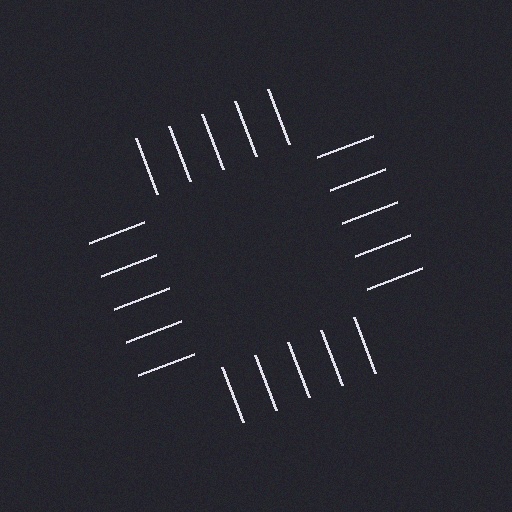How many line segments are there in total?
20 — 5 along each of the 4 edges.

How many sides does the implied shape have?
4 sides — the line-ends trace a square.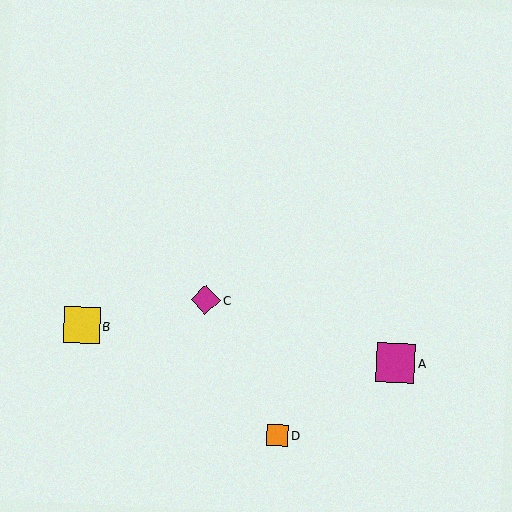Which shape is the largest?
The magenta square (labeled A) is the largest.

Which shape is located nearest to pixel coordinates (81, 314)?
The yellow square (labeled B) at (82, 325) is nearest to that location.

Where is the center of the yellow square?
The center of the yellow square is at (82, 325).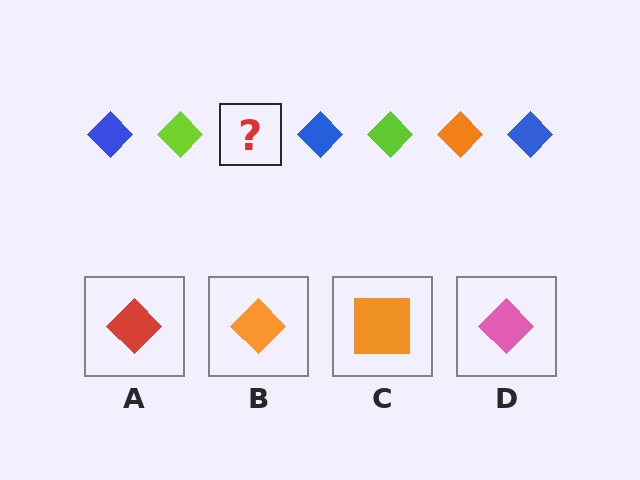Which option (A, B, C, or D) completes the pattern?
B.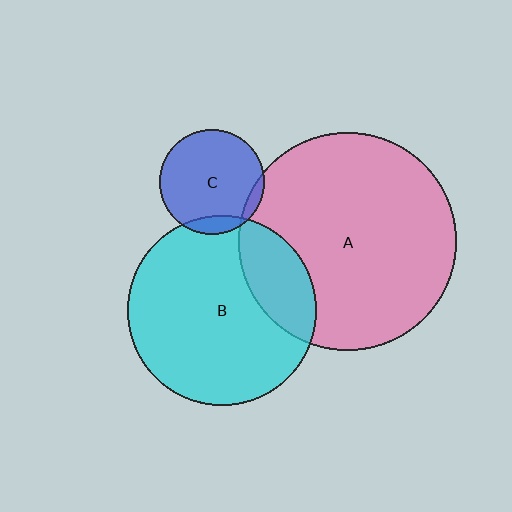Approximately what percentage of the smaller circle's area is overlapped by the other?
Approximately 20%.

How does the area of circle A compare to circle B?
Approximately 1.3 times.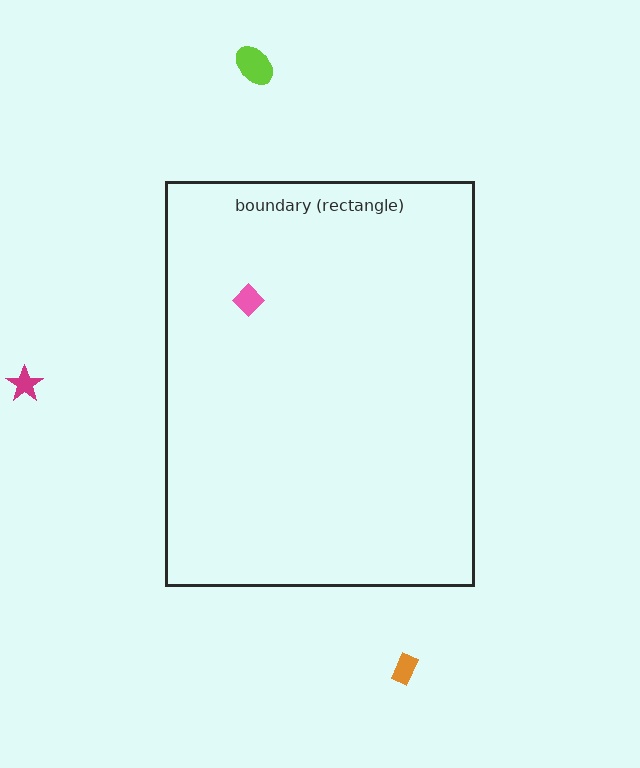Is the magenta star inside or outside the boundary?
Outside.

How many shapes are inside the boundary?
1 inside, 3 outside.